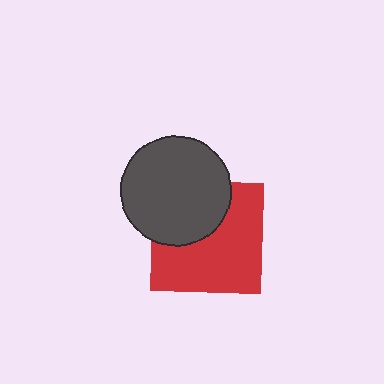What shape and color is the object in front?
The object in front is a dark gray circle.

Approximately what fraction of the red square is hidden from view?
Roughly 37% of the red square is hidden behind the dark gray circle.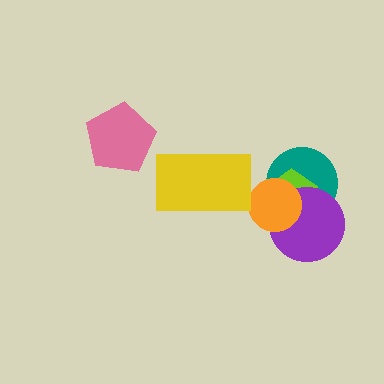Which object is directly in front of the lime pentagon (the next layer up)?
The purple circle is directly in front of the lime pentagon.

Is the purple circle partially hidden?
Yes, it is partially covered by another shape.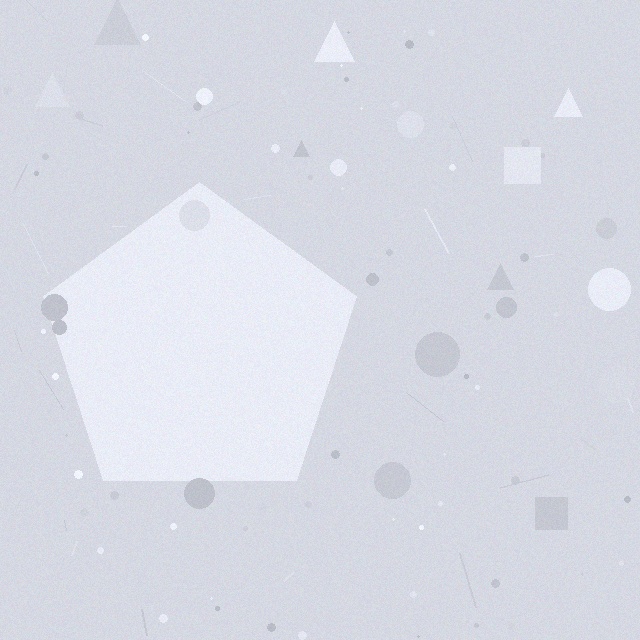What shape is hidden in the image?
A pentagon is hidden in the image.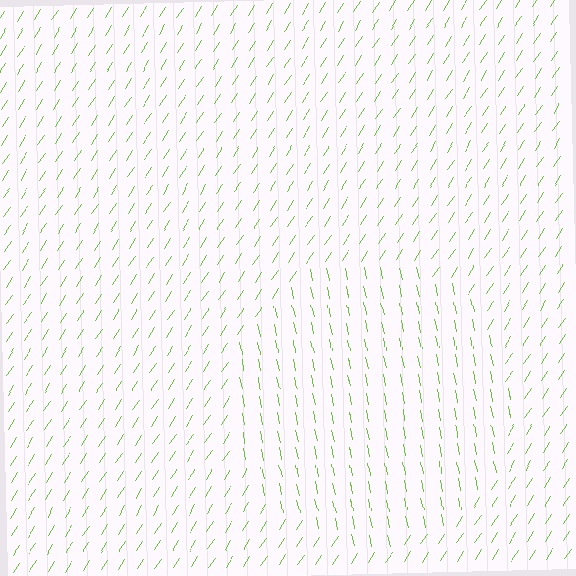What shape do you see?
I see a circle.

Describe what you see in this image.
The image is filled with small lime line segments. A circle region in the image has lines oriented differently from the surrounding lines, creating a visible texture boundary.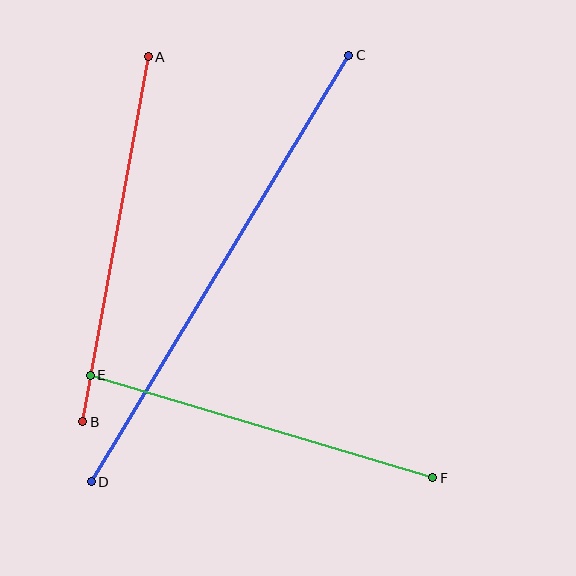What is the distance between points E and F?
The distance is approximately 357 pixels.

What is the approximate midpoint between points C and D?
The midpoint is at approximately (220, 269) pixels.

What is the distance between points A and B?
The distance is approximately 371 pixels.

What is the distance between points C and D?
The distance is approximately 498 pixels.